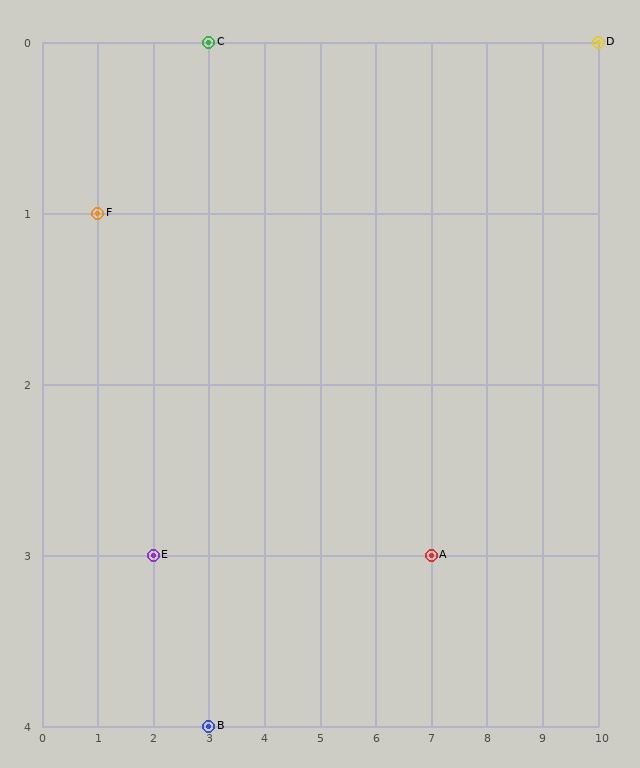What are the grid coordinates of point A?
Point A is at grid coordinates (7, 3).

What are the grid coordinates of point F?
Point F is at grid coordinates (1, 1).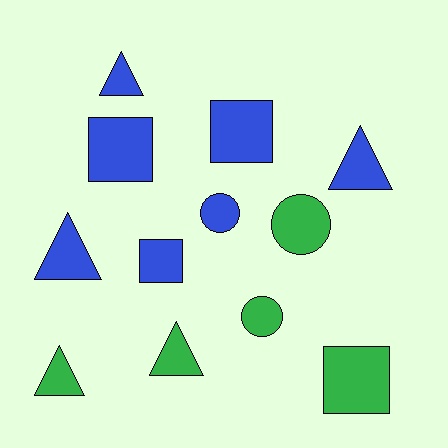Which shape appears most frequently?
Triangle, with 5 objects.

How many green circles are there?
There are 2 green circles.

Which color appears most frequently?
Blue, with 7 objects.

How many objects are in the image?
There are 12 objects.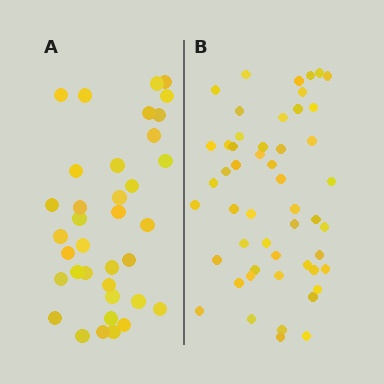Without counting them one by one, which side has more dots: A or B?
Region B (the right region) has more dots.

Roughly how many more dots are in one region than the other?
Region B has approximately 15 more dots than region A.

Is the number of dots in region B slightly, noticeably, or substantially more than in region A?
Region B has noticeably more, but not dramatically so. The ratio is roughly 1.4 to 1.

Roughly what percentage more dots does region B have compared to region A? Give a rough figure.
About 40% more.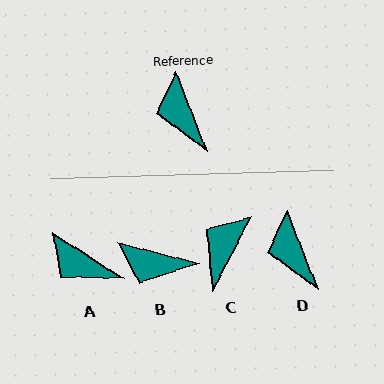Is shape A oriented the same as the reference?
No, it is off by about 36 degrees.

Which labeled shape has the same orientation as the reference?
D.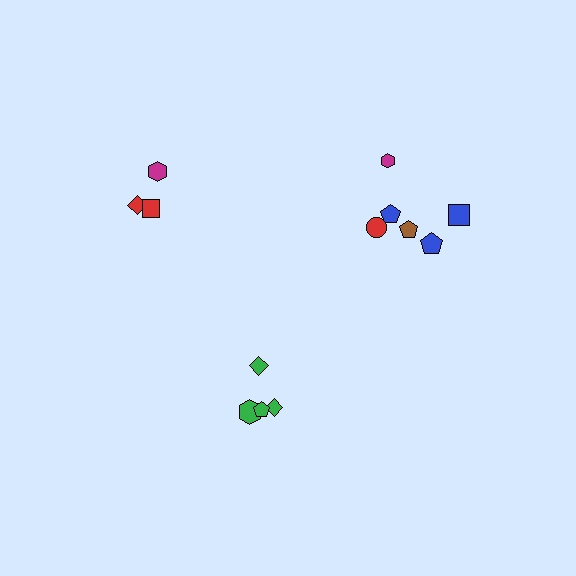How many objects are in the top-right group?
There are 6 objects.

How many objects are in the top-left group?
There are 3 objects.